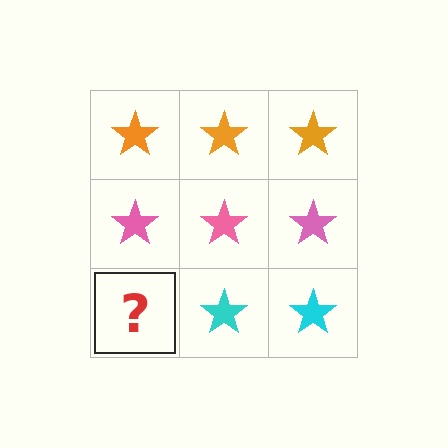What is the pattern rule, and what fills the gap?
The rule is that each row has a consistent color. The gap should be filled with a cyan star.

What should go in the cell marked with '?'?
The missing cell should contain a cyan star.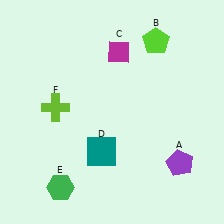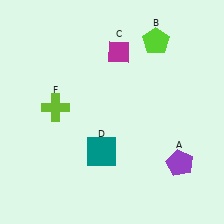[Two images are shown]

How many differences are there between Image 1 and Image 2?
There is 1 difference between the two images.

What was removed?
The green hexagon (E) was removed in Image 2.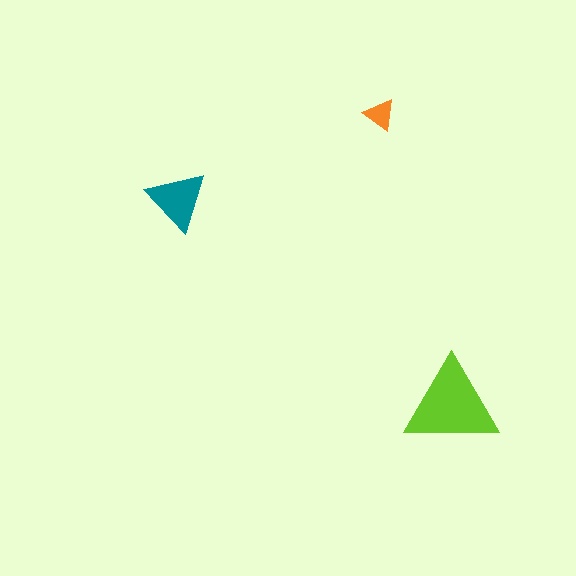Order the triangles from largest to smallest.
the lime one, the teal one, the orange one.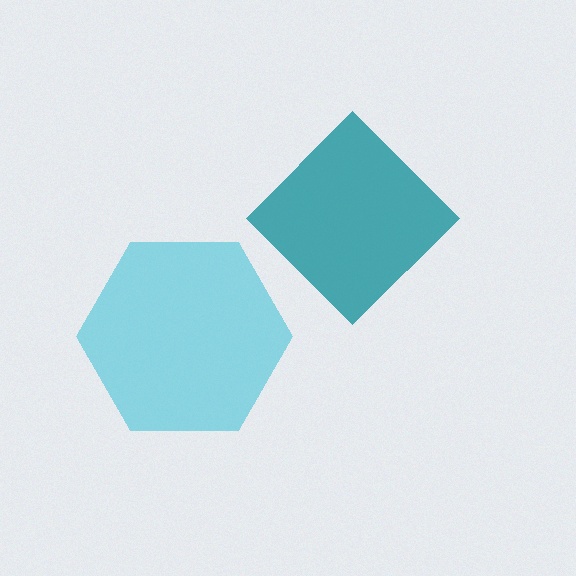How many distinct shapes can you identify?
There are 2 distinct shapes: a teal diamond, a cyan hexagon.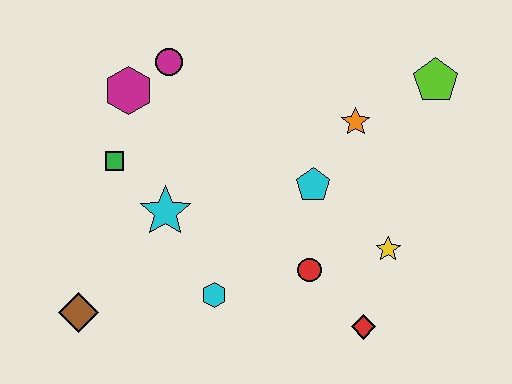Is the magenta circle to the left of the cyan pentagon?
Yes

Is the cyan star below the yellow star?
No